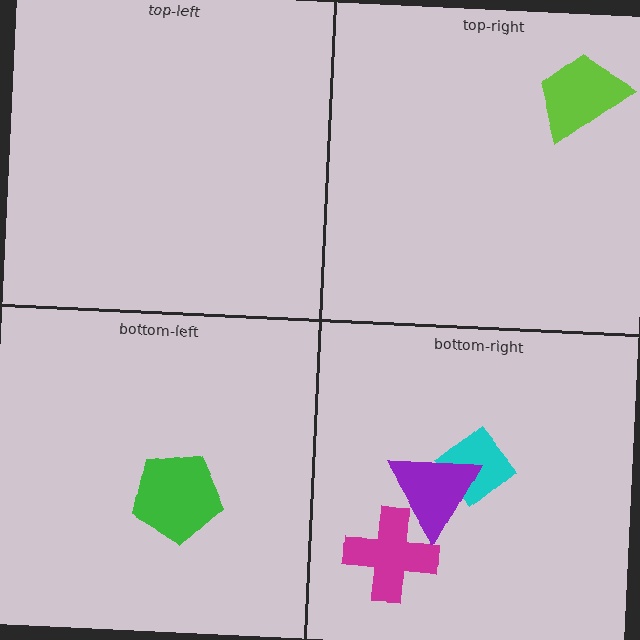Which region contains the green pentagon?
The bottom-left region.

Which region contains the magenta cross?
The bottom-right region.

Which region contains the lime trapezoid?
The top-right region.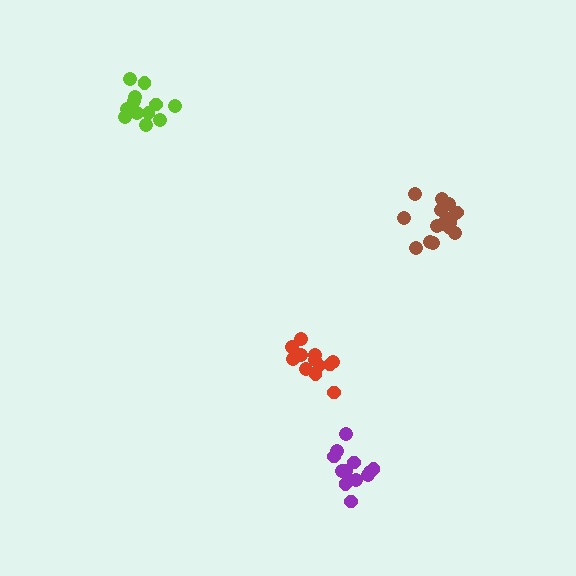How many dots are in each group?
Group 1: 12 dots, Group 2: 16 dots, Group 3: 12 dots, Group 4: 14 dots (54 total).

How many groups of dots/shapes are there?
There are 4 groups.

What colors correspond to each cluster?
The clusters are colored: red, brown, lime, purple.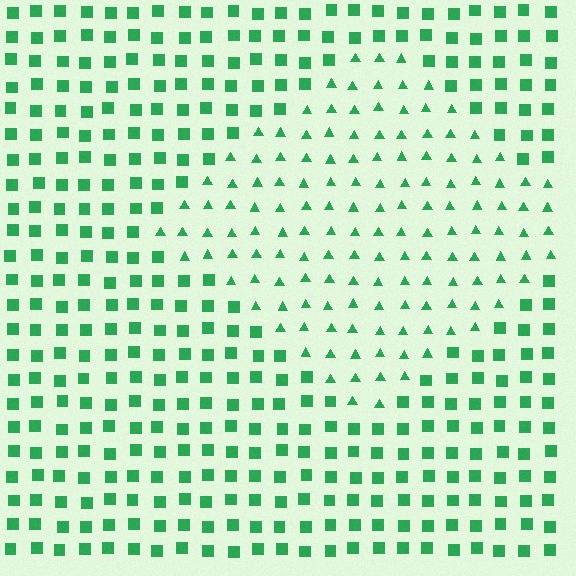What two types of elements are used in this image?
The image uses triangles inside the diamond region and squares outside it.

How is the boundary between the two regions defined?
The boundary is defined by a change in element shape: triangles inside vs. squares outside. All elements share the same color and spacing.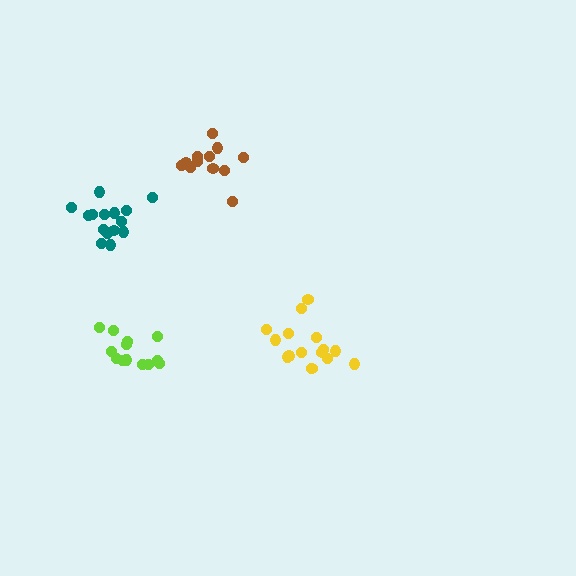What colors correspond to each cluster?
The clusters are colored: teal, brown, lime, yellow.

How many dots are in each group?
Group 1: 15 dots, Group 2: 12 dots, Group 3: 13 dots, Group 4: 16 dots (56 total).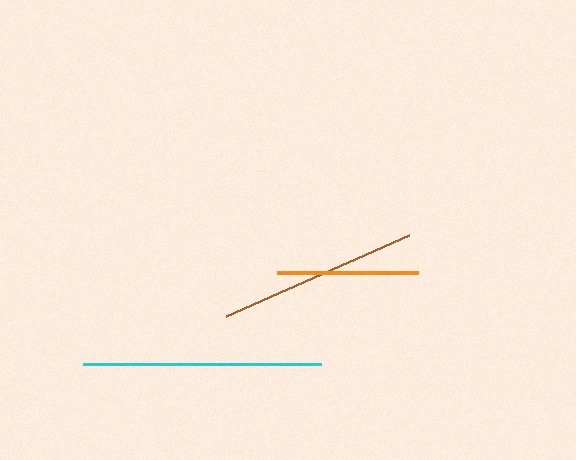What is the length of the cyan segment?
The cyan segment is approximately 239 pixels long.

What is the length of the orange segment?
The orange segment is approximately 142 pixels long.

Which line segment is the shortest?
The orange line is the shortest at approximately 142 pixels.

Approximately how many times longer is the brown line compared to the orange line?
The brown line is approximately 1.4 times the length of the orange line.